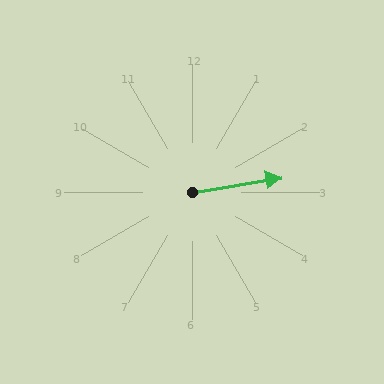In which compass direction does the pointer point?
East.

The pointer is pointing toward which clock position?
Roughly 3 o'clock.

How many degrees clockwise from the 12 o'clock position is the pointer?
Approximately 81 degrees.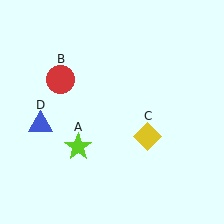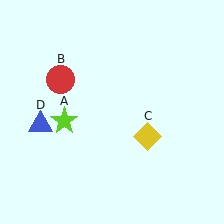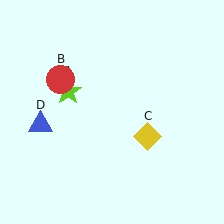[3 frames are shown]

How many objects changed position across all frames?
1 object changed position: lime star (object A).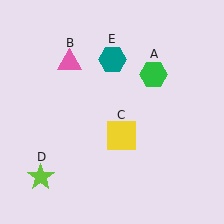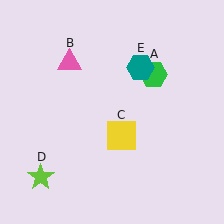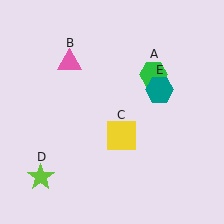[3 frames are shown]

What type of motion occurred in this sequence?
The teal hexagon (object E) rotated clockwise around the center of the scene.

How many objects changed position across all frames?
1 object changed position: teal hexagon (object E).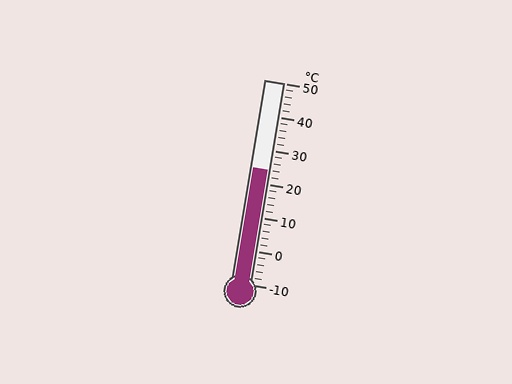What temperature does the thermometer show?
The thermometer shows approximately 24°C.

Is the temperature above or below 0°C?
The temperature is above 0°C.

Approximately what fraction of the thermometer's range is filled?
The thermometer is filled to approximately 55% of its range.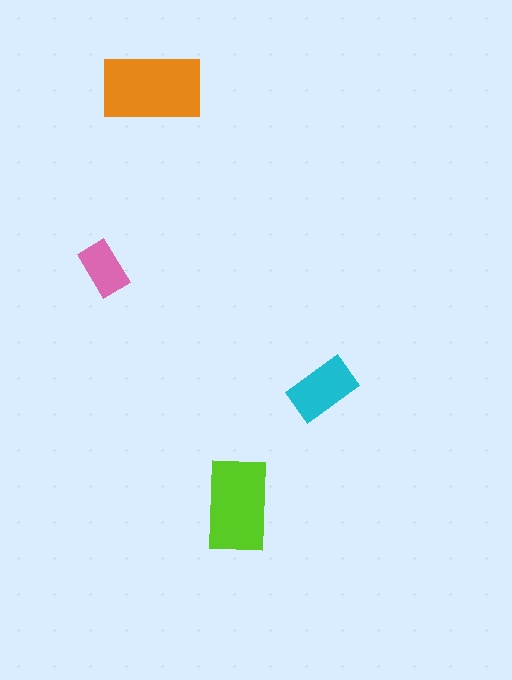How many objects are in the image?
There are 4 objects in the image.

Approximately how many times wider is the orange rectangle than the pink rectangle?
About 2 times wider.